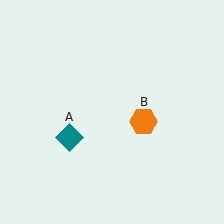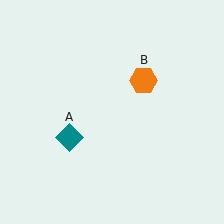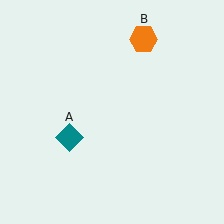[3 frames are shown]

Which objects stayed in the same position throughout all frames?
Teal diamond (object A) remained stationary.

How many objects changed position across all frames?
1 object changed position: orange hexagon (object B).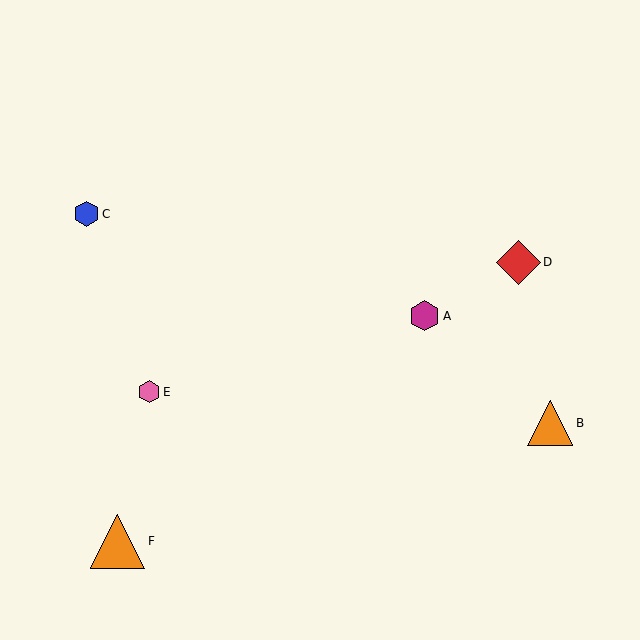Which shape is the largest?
The orange triangle (labeled F) is the largest.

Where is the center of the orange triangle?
The center of the orange triangle is at (550, 423).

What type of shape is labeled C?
Shape C is a blue hexagon.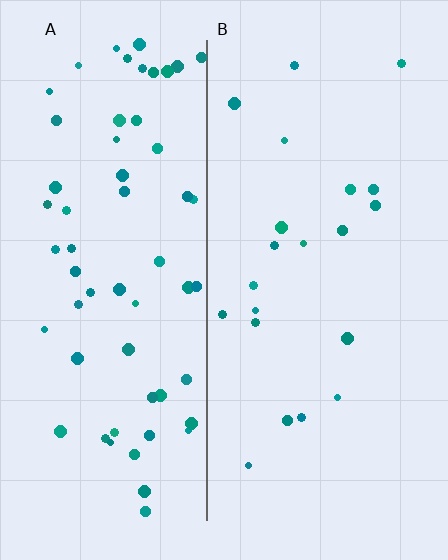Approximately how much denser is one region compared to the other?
Approximately 2.9× — region A over region B.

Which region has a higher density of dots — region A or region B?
A (the left).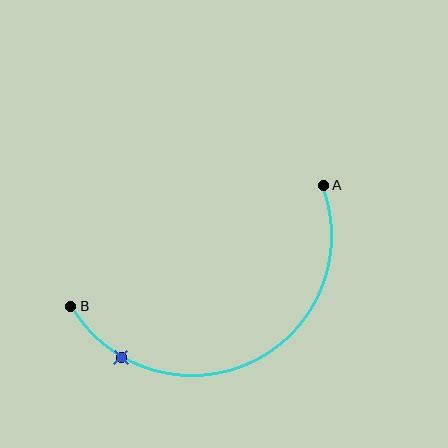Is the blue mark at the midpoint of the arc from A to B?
No. The blue mark lies on the arc but is closer to endpoint B. The arc midpoint would be at the point on the curve equidistant along the arc from both A and B.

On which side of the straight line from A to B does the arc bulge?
The arc bulges below the straight line connecting A and B.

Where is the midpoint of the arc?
The arc midpoint is the point on the curve farthest from the straight line joining A and B. It sits below that line.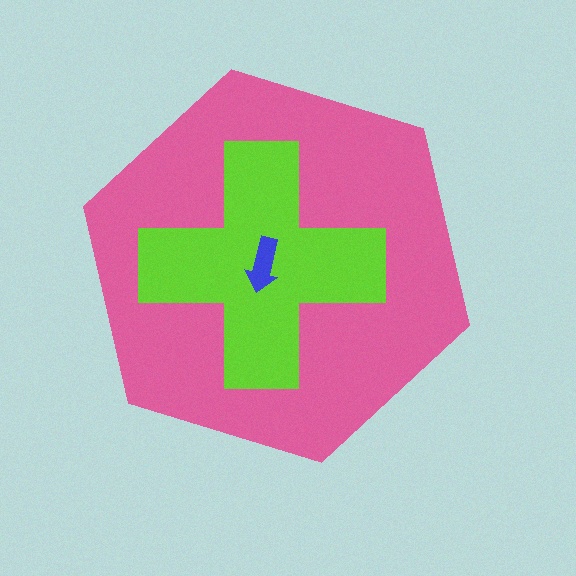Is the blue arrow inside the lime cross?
Yes.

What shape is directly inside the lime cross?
The blue arrow.